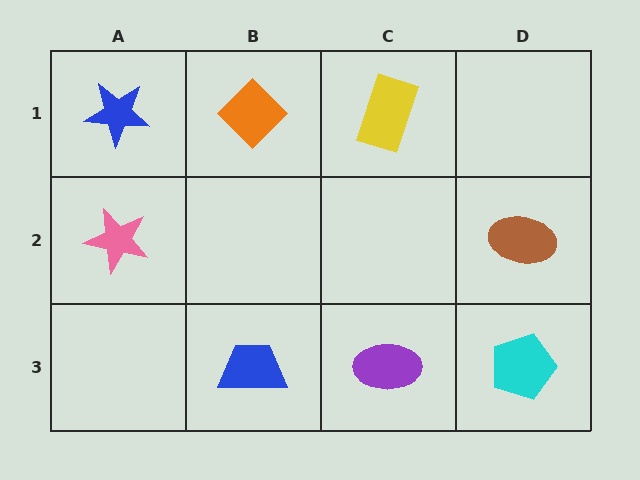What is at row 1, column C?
A yellow rectangle.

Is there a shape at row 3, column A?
No, that cell is empty.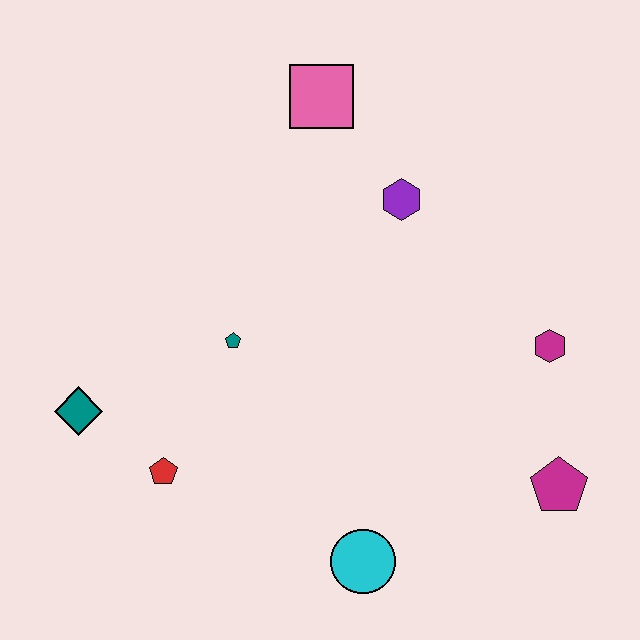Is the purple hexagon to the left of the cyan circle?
No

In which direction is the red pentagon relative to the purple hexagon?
The red pentagon is below the purple hexagon.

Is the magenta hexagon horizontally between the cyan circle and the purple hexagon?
No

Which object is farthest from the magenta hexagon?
The teal diamond is farthest from the magenta hexagon.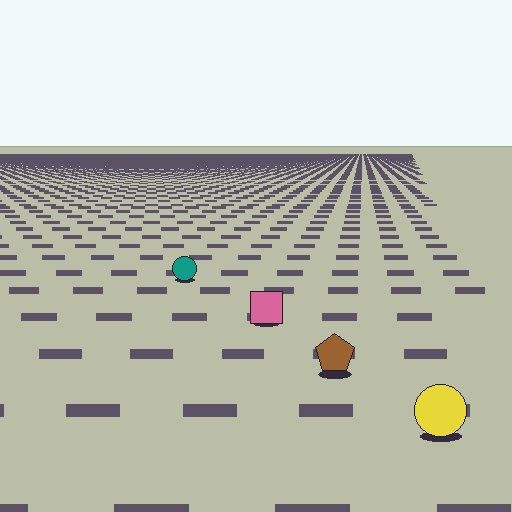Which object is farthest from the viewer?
The teal circle is farthest from the viewer. It appears smaller and the ground texture around it is denser.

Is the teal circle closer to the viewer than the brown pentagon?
No. The brown pentagon is closer — you can tell from the texture gradient: the ground texture is coarser near it.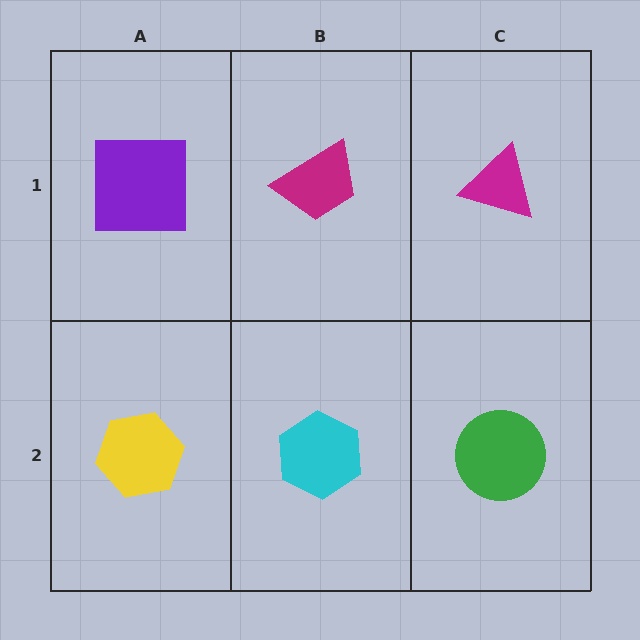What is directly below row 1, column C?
A green circle.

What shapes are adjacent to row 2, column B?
A magenta trapezoid (row 1, column B), a yellow hexagon (row 2, column A), a green circle (row 2, column C).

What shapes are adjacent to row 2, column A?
A purple square (row 1, column A), a cyan hexagon (row 2, column B).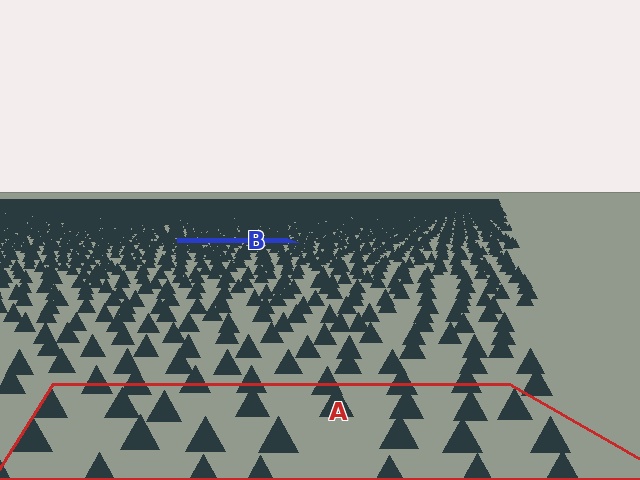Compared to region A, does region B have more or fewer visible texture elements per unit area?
Region B has more texture elements per unit area — they are packed more densely because it is farther away.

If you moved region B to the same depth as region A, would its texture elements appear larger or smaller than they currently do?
They would appear larger. At a closer depth, the same texture elements are projected at a bigger on-screen size.